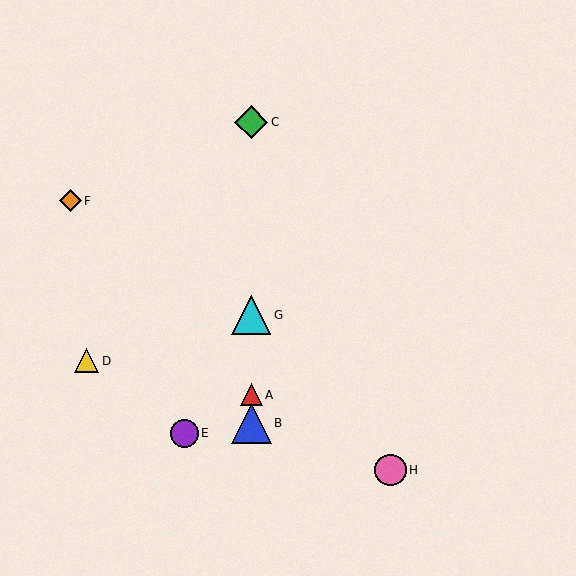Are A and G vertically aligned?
Yes, both are at x≈251.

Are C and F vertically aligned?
No, C is at x≈251 and F is at x≈70.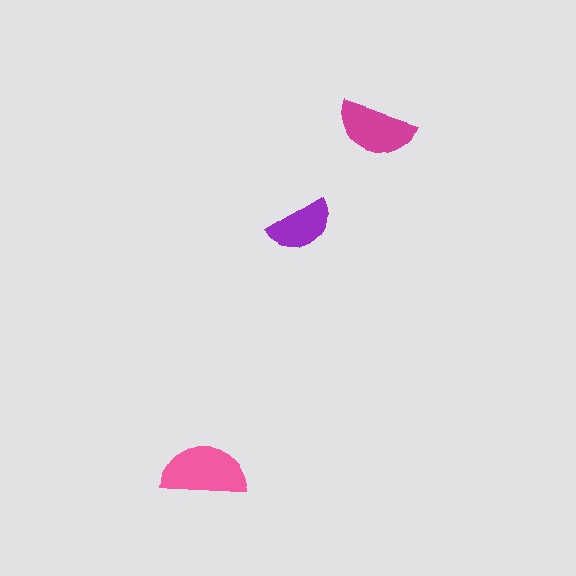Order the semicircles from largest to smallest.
the pink one, the magenta one, the purple one.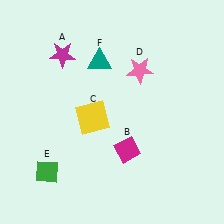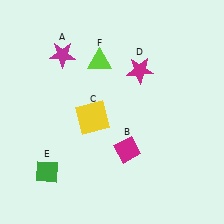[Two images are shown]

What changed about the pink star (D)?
In Image 1, D is pink. In Image 2, it changed to magenta.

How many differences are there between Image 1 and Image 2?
There are 2 differences between the two images.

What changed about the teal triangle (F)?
In Image 1, F is teal. In Image 2, it changed to lime.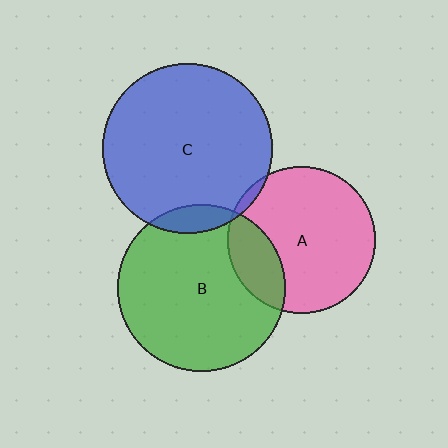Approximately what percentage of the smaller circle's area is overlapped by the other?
Approximately 20%.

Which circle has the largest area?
Circle C (blue).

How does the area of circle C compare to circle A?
Approximately 1.3 times.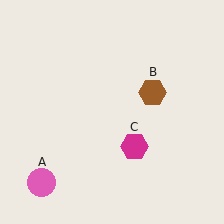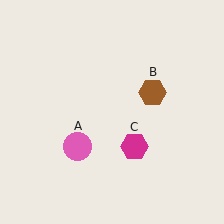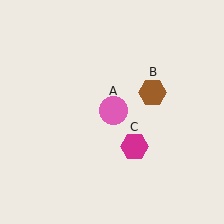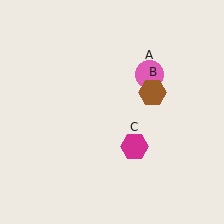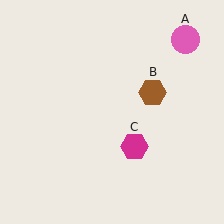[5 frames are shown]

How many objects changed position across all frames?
1 object changed position: pink circle (object A).